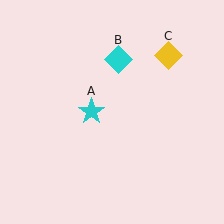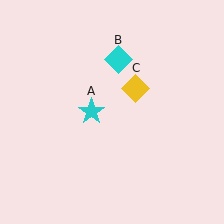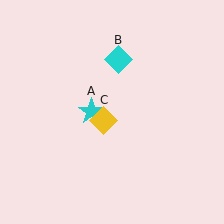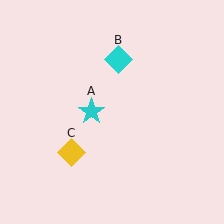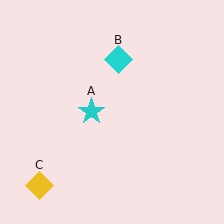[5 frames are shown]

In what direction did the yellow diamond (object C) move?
The yellow diamond (object C) moved down and to the left.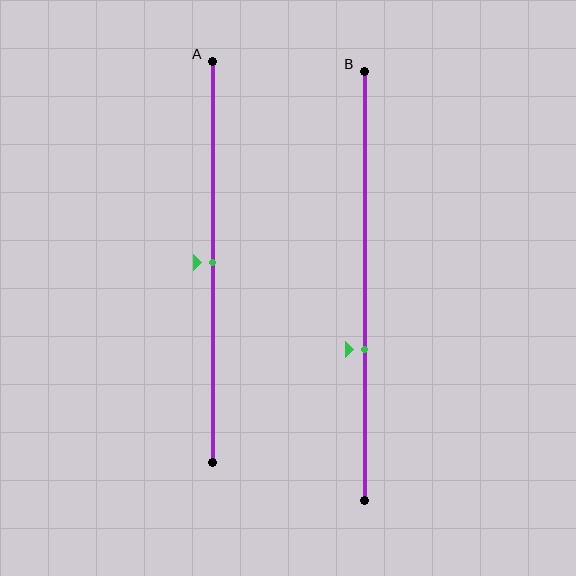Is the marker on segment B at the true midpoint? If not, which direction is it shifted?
No, the marker on segment B is shifted downward by about 15% of the segment length.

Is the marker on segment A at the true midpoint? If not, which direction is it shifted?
Yes, the marker on segment A is at the true midpoint.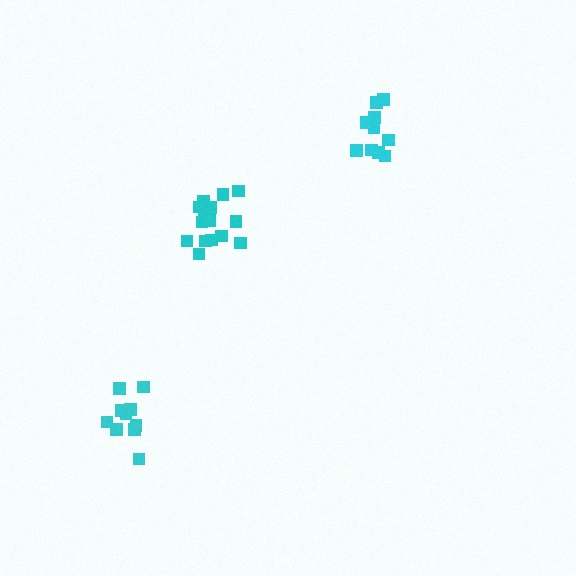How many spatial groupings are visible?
There are 3 spatial groupings.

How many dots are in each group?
Group 1: 11 dots, Group 2: 15 dots, Group 3: 10 dots (36 total).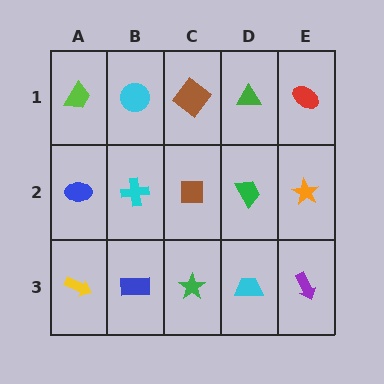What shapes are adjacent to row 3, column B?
A cyan cross (row 2, column B), a yellow arrow (row 3, column A), a green star (row 3, column C).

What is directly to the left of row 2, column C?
A cyan cross.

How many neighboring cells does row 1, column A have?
2.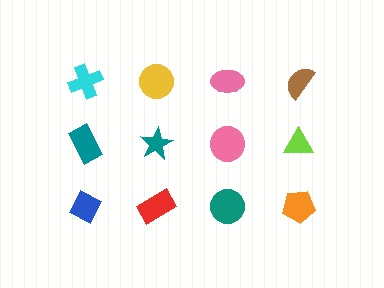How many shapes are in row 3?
4 shapes.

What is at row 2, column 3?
A pink circle.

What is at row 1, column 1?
A cyan cross.